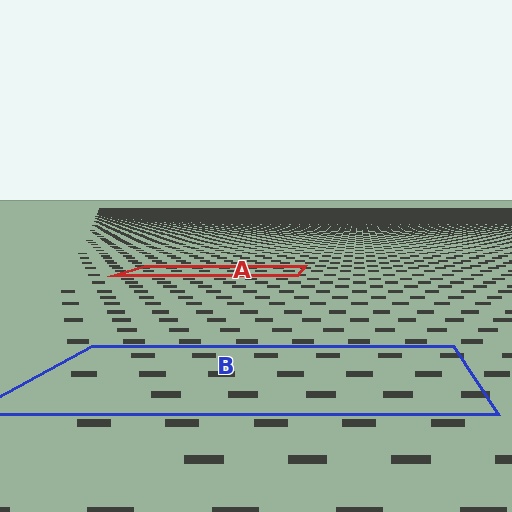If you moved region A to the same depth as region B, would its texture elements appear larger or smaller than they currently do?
They would appear larger. At a closer depth, the same texture elements are projected at a bigger on-screen size.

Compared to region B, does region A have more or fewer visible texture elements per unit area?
Region A has more texture elements per unit area — they are packed more densely because it is farther away.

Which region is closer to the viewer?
Region B is closer. The texture elements there are larger and more spread out.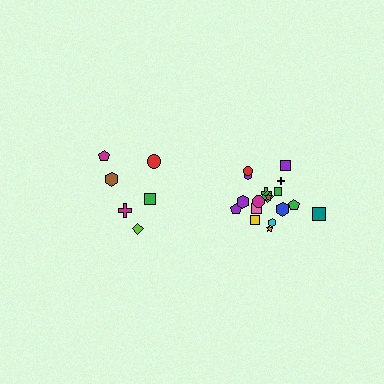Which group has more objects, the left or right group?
The right group.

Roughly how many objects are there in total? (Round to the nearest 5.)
Roughly 25 objects in total.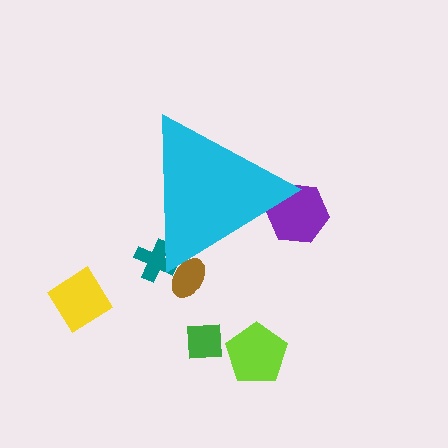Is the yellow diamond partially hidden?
No, the yellow diamond is fully visible.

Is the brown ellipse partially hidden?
Yes, the brown ellipse is partially hidden behind the cyan triangle.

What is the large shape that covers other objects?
A cyan triangle.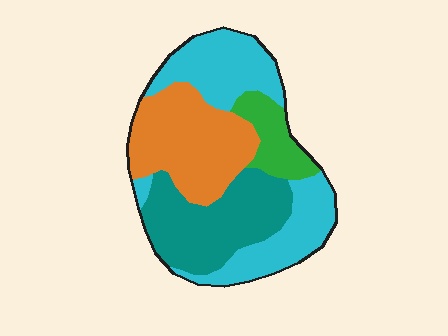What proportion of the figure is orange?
Orange takes up between a quarter and a half of the figure.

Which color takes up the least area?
Green, at roughly 10%.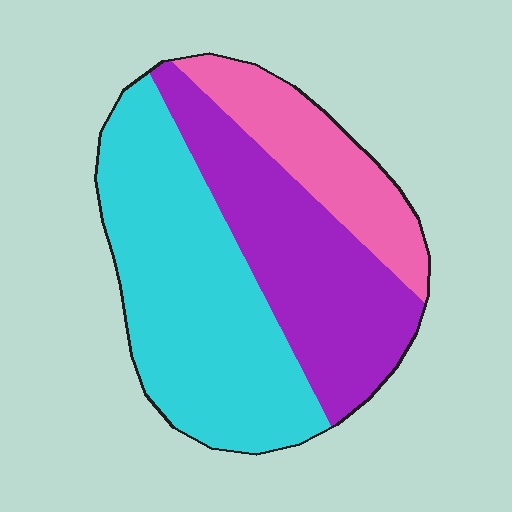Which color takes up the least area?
Pink, at roughly 20%.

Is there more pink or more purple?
Purple.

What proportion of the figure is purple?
Purple takes up about one third (1/3) of the figure.